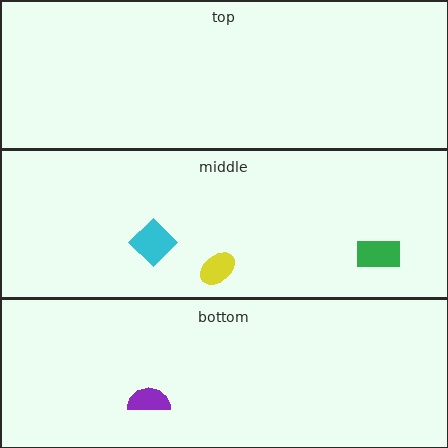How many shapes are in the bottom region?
1.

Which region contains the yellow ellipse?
The middle region.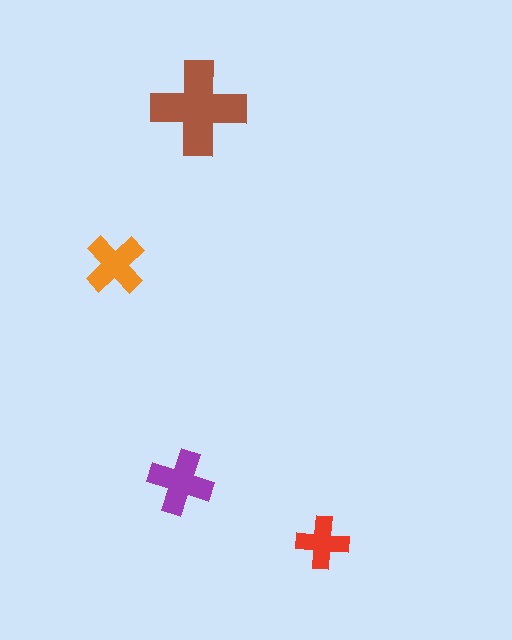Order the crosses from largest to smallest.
the brown one, the purple one, the orange one, the red one.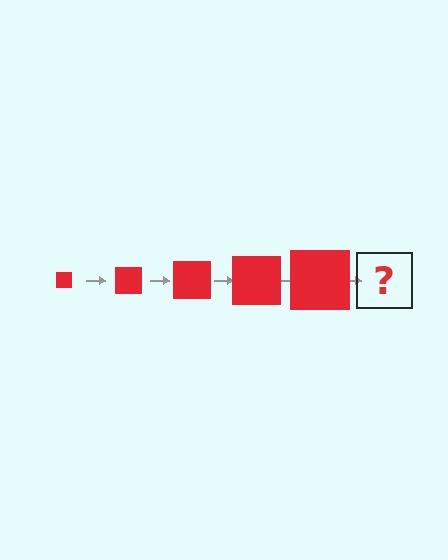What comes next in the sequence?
The next element should be a red square, larger than the previous one.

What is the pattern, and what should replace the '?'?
The pattern is that the square gets progressively larger each step. The '?' should be a red square, larger than the previous one.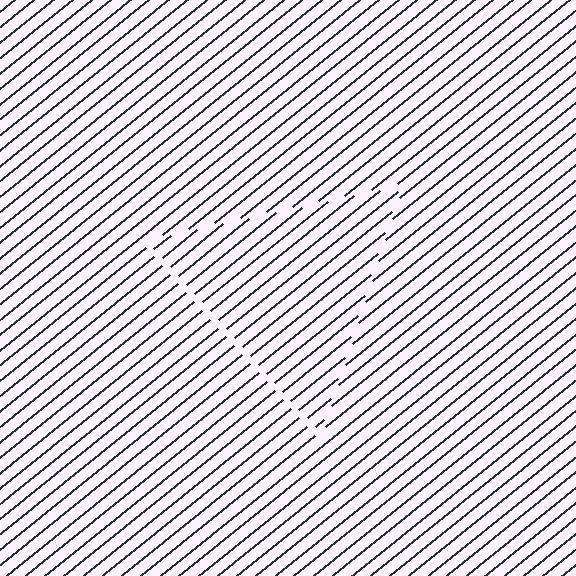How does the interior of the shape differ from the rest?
The interior of the shape contains the same grating, shifted by half a period — the contour is defined by the phase discontinuity where line-ends from the inner and outer gratings abut.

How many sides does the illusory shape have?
3 sides — the line-ends trace a triangle.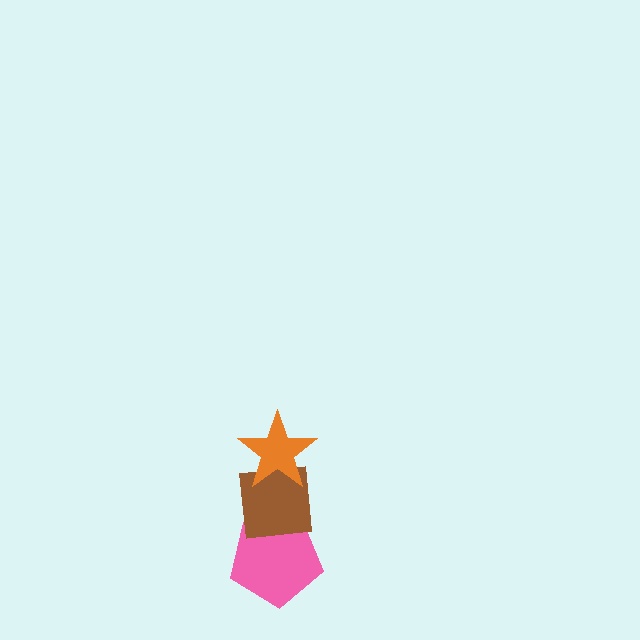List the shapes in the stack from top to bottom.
From top to bottom: the orange star, the brown square, the pink pentagon.